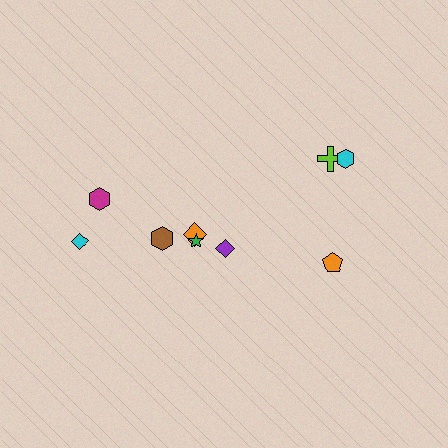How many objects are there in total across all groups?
There are 9 objects.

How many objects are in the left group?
There are 6 objects.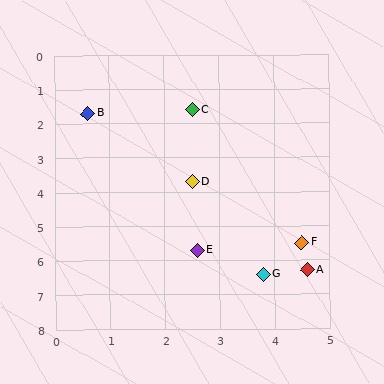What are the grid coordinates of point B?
Point B is at approximately (0.6, 1.7).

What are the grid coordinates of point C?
Point C is at approximately (2.5, 1.6).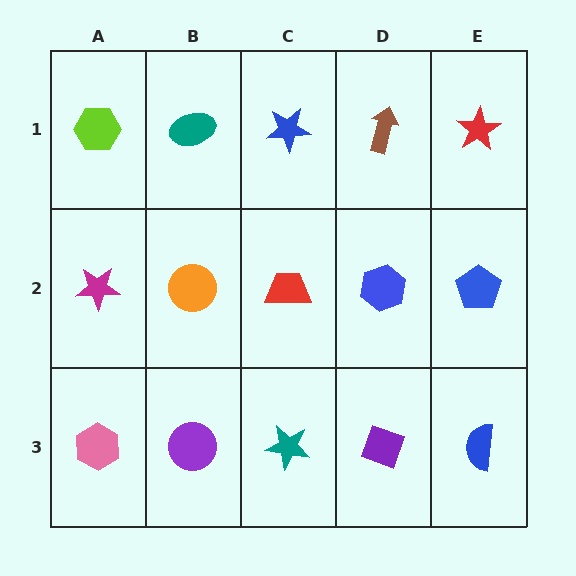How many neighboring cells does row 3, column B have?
3.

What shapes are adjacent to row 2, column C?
A blue star (row 1, column C), a teal star (row 3, column C), an orange circle (row 2, column B), a blue hexagon (row 2, column D).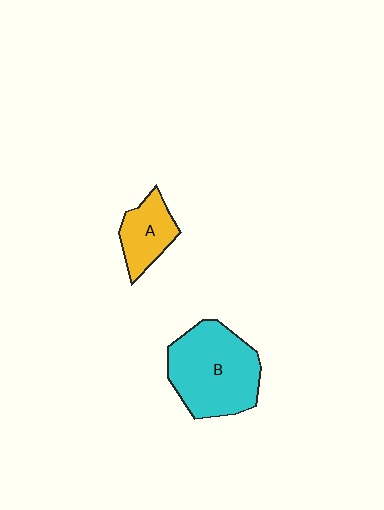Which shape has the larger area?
Shape B (cyan).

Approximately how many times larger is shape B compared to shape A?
Approximately 2.1 times.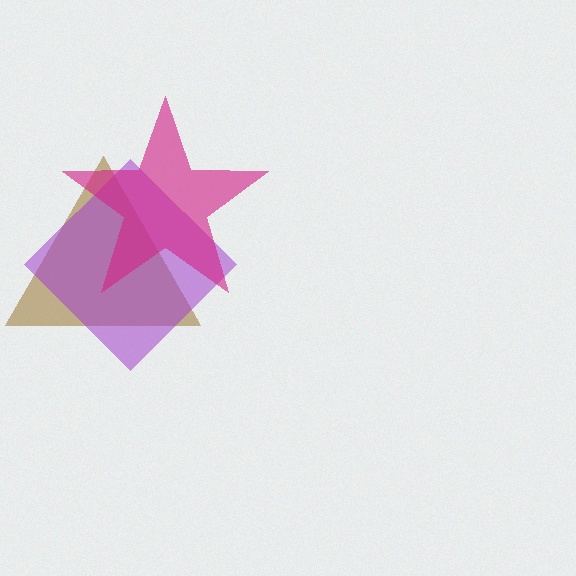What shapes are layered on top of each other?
The layered shapes are: a brown triangle, a purple diamond, a magenta star.